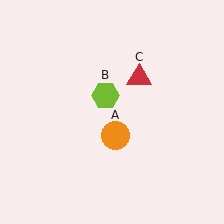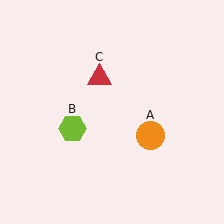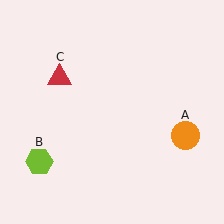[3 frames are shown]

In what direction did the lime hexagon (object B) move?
The lime hexagon (object B) moved down and to the left.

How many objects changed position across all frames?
3 objects changed position: orange circle (object A), lime hexagon (object B), red triangle (object C).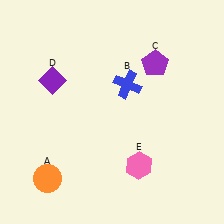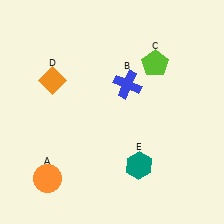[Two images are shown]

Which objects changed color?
C changed from purple to lime. D changed from purple to orange. E changed from pink to teal.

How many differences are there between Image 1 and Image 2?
There are 3 differences between the two images.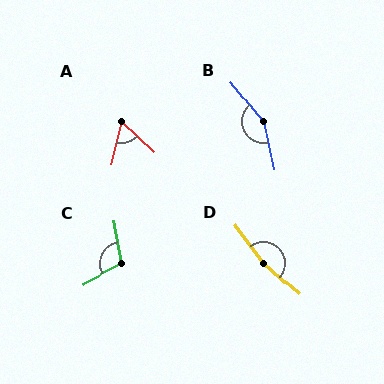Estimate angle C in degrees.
Approximately 108 degrees.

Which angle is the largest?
D, at approximately 168 degrees.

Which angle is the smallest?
A, at approximately 62 degrees.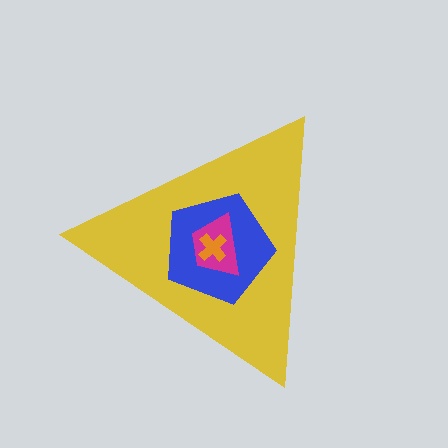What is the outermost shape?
The yellow triangle.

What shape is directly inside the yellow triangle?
The blue pentagon.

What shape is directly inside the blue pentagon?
The magenta trapezoid.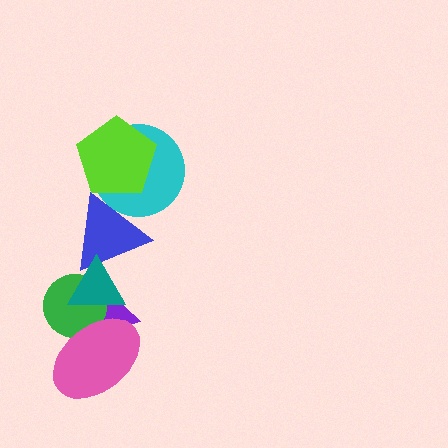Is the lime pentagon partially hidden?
No, no other shape covers it.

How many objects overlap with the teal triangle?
4 objects overlap with the teal triangle.